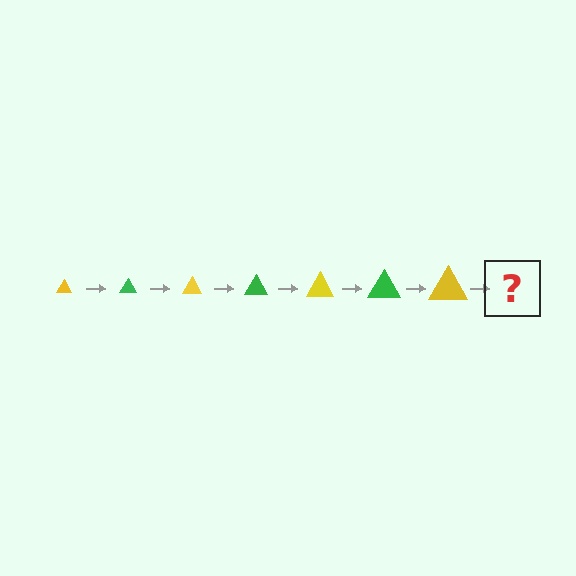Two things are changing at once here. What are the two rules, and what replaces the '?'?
The two rules are that the triangle grows larger each step and the color cycles through yellow and green. The '?' should be a green triangle, larger than the previous one.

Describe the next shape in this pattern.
It should be a green triangle, larger than the previous one.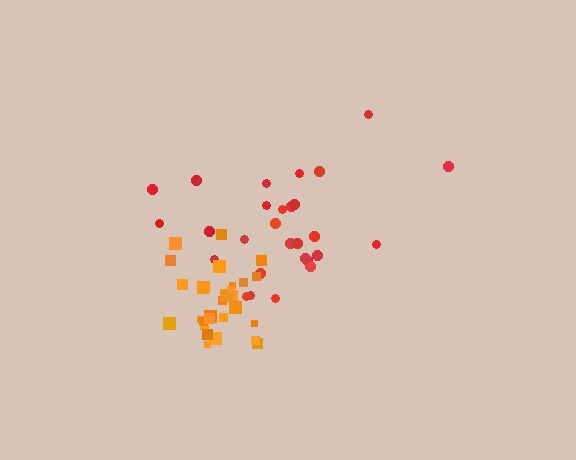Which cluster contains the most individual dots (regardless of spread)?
Orange (29).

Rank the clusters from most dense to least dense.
orange, red.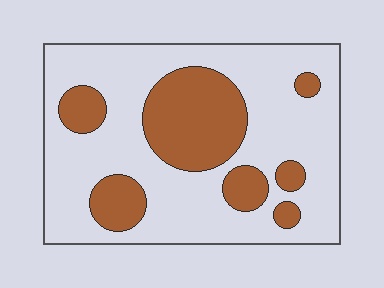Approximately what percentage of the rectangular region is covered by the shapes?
Approximately 30%.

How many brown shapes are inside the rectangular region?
7.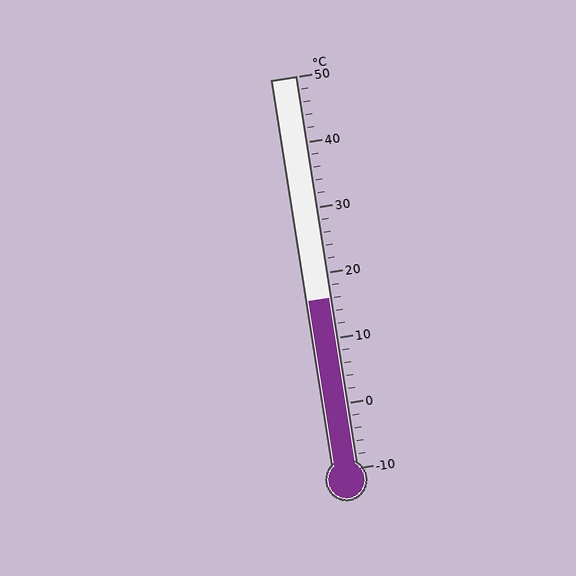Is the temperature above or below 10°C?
The temperature is above 10°C.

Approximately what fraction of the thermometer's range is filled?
The thermometer is filled to approximately 45% of its range.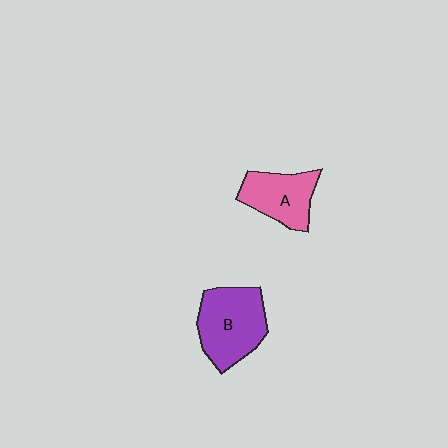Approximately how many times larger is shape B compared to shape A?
Approximately 1.3 times.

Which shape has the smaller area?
Shape A (pink).